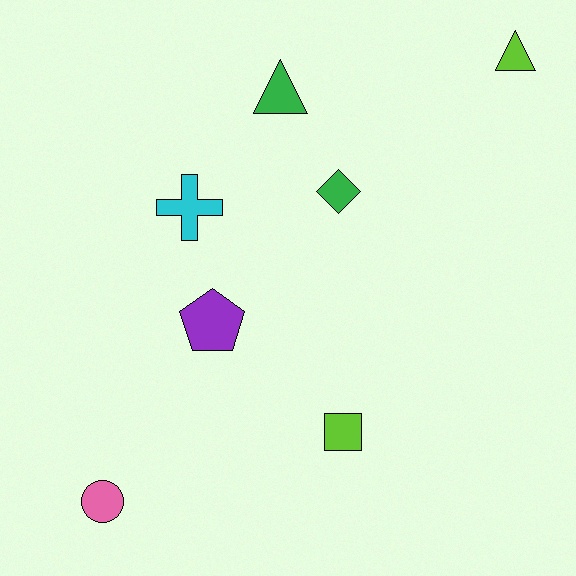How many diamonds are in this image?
There is 1 diamond.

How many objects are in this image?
There are 7 objects.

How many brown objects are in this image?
There are no brown objects.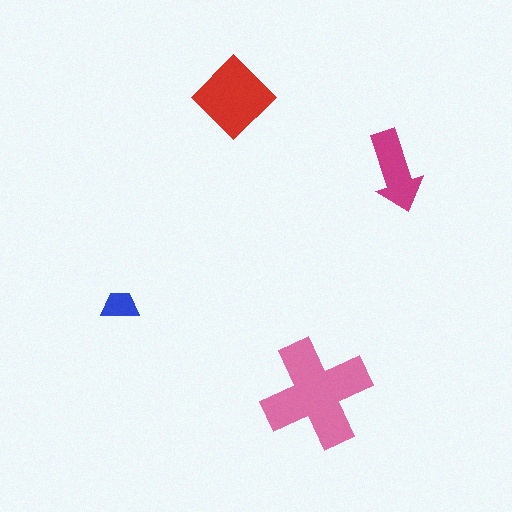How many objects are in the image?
There are 4 objects in the image.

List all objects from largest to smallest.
The pink cross, the red diamond, the magenta arrow, the blue trapezoid.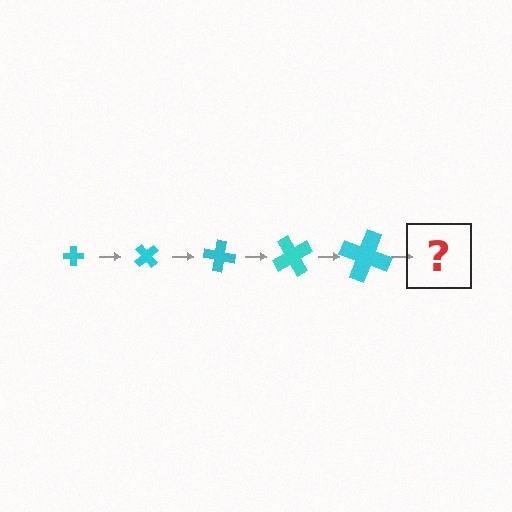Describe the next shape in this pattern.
It should be a cross, larger than the previous one and rotated 250 degrees from the start.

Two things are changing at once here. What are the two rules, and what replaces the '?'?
The two rules are that the cross grows larger each step and it rotates 50 degrees each step. The '?' should be a cross, larger than the previous one and rotated 250 degrees from the start.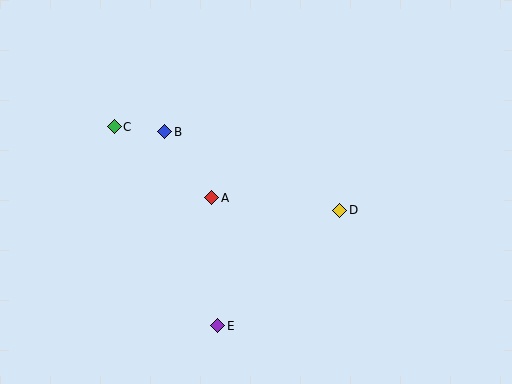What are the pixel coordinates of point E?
Point E is at (218, 326).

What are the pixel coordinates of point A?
Point A is at (212, 198).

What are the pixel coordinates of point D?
Point D is at (340, 210).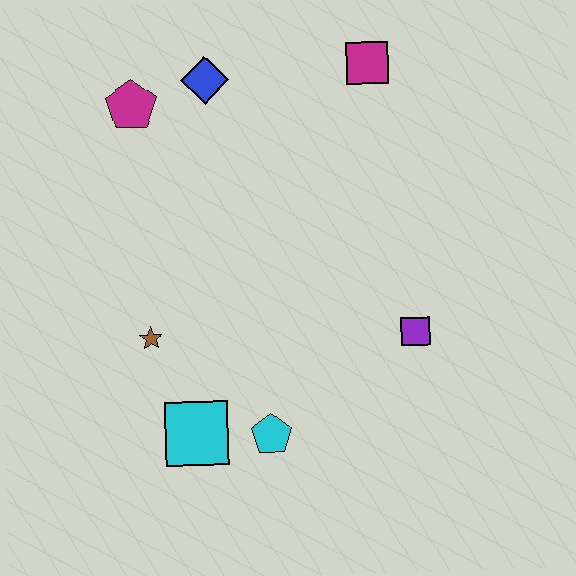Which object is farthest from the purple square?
The magenta pentagon is farthest from the purple square.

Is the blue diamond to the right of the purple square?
No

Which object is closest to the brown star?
The cyan square is closest to the brown star.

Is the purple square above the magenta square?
No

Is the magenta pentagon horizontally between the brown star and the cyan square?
No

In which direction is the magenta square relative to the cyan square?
The magenta square is above the cyan square.